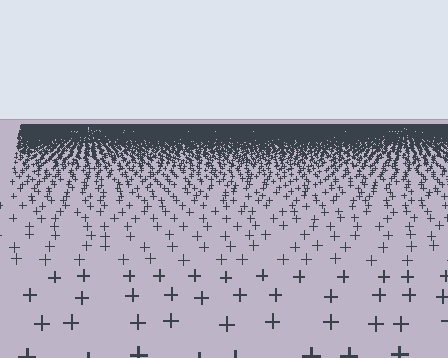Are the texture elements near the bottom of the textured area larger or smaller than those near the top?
Larger. Near the bottom, elements are closer to the viewer and appear at a bigger on-screen size.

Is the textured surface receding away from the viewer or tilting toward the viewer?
The surface is receding away from the viewer. Texture elements get smaller and denser toward the top.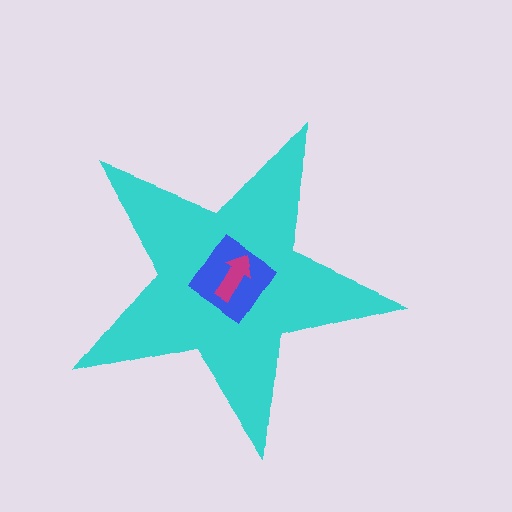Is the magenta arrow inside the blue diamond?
Yes.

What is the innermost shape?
The magenta arrow.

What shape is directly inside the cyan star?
The blue diamond.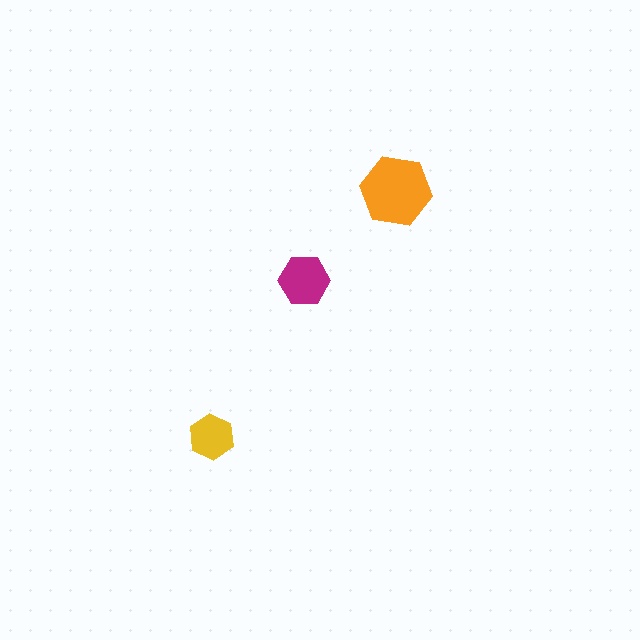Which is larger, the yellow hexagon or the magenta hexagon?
The magenta one.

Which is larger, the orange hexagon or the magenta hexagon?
The orange one.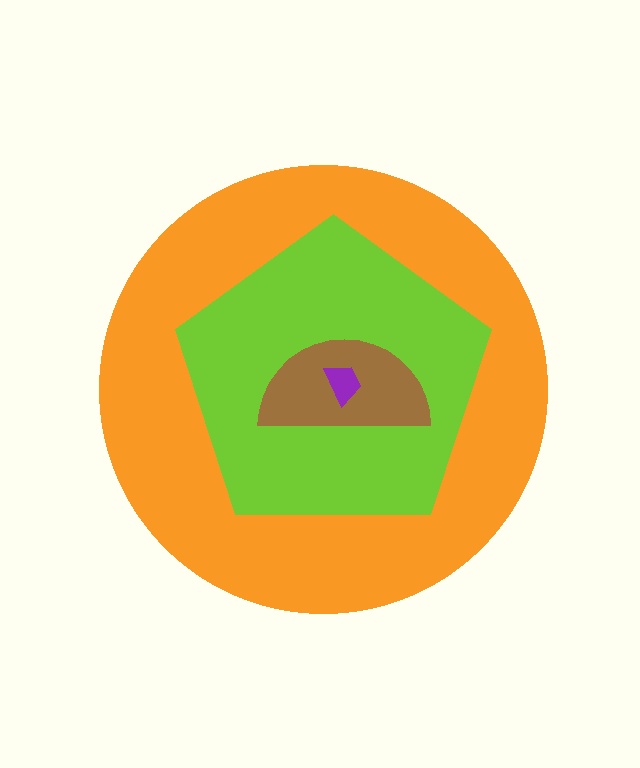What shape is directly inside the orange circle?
The lime pentagon.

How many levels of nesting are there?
4.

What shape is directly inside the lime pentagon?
The brown semicircle.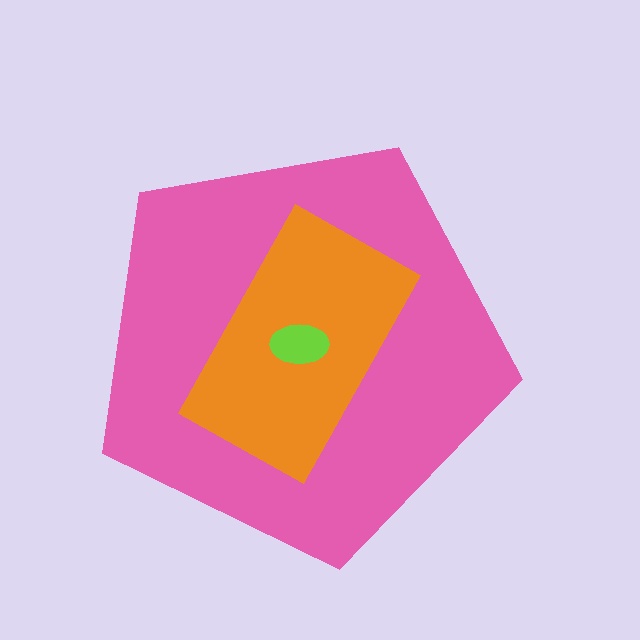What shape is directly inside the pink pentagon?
The orange rectangle.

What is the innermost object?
The lime ellipse.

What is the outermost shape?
The pink pentagon.